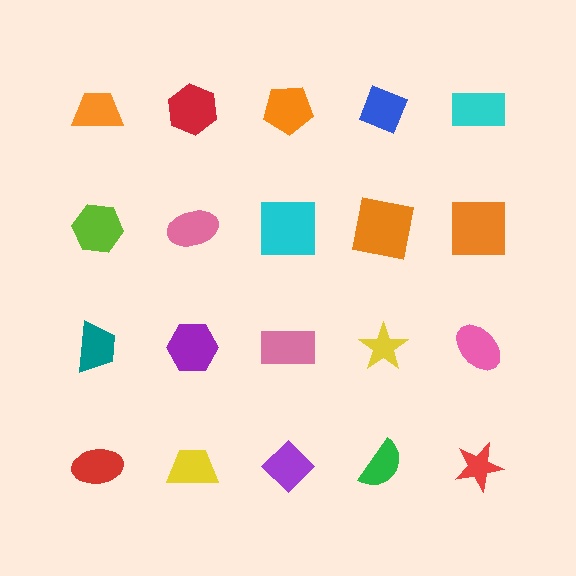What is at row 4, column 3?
A purple diamond.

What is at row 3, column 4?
A yellow star.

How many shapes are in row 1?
5 shapes.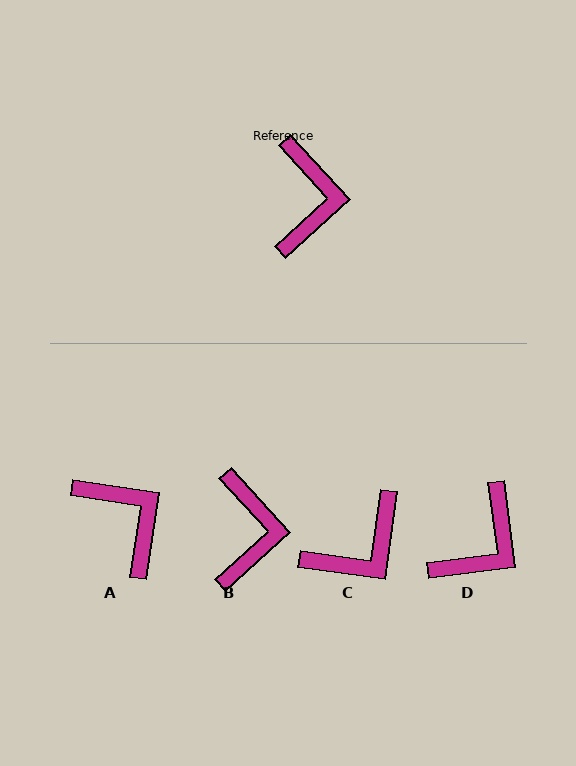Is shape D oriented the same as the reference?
No, it is off by about 35 degrees.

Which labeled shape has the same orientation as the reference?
B.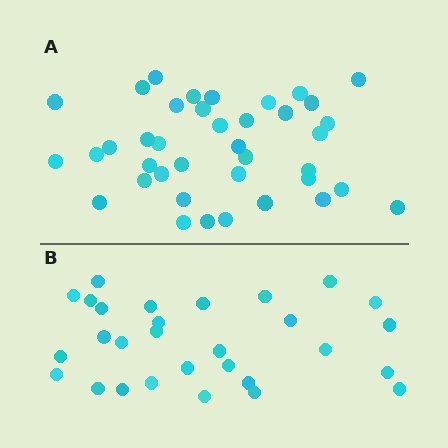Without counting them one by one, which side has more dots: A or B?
Region A (the top region) has more dots.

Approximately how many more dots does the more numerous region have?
Region A has roughly 10 or so more dots than region B.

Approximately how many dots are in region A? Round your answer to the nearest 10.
About 40 dots. (The exact count is 39, which rounds to 40.)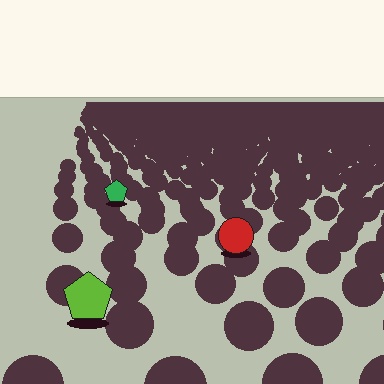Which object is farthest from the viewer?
The green pentagon is farthest from the viewer. It appears smaller and the ground texture around it is denser.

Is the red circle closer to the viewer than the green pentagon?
Yes. The red circle is closer — you can tell from the texture gradient: the ground texture is coarser near it.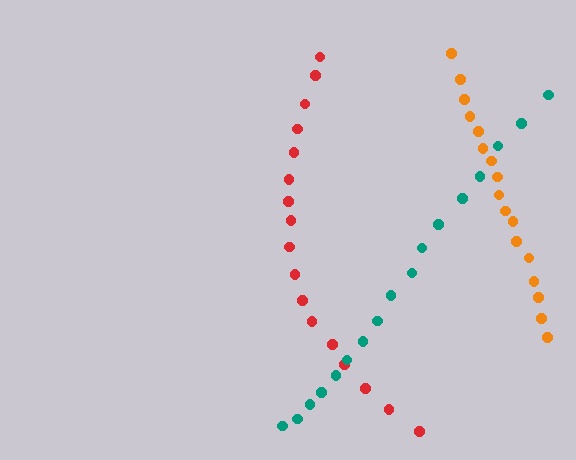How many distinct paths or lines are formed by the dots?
There are 3 distinct paths.